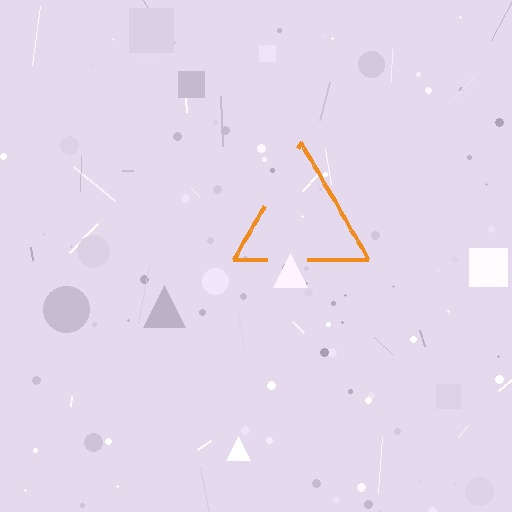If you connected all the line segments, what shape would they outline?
They would outline a triangle.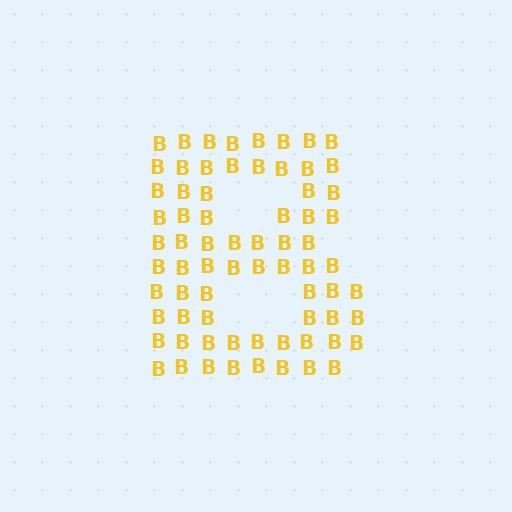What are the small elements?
The small elements are letter B's.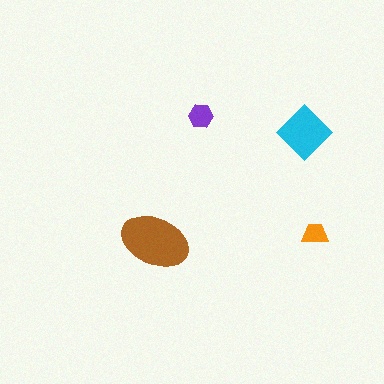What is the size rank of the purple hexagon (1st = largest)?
3rd.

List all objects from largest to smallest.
The brown ellipse, the cyan diamond, the purple hexagon, the orange trapezoid.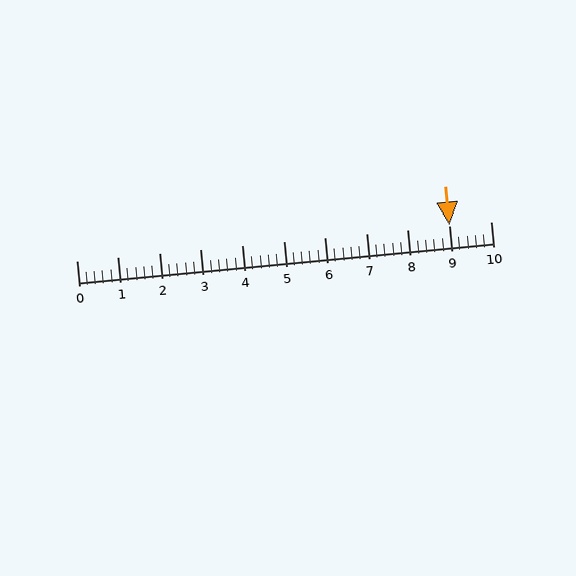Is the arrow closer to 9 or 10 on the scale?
The arrow is closer to 9.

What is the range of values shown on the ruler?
The ruler shows values from 0 to 10.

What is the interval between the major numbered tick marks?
The major tick marks are spaced 1 units apart.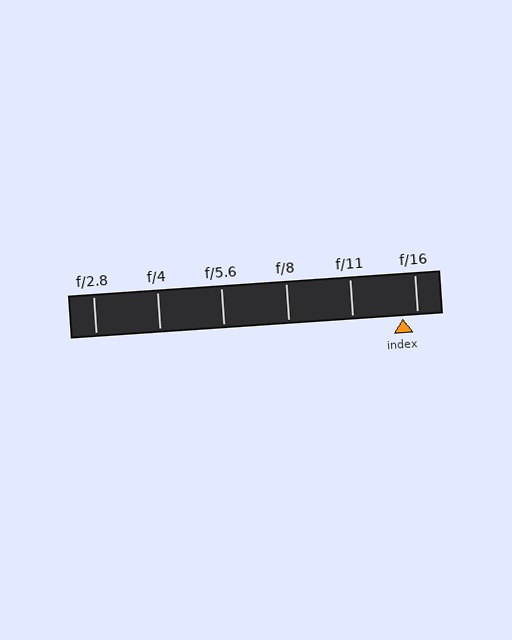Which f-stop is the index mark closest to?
The index mark is closest to f/16.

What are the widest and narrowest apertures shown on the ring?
The widest aperture shown is f/2.8 and the narrowest is f/16.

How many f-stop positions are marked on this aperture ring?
There are 6 f-stop positions marked.